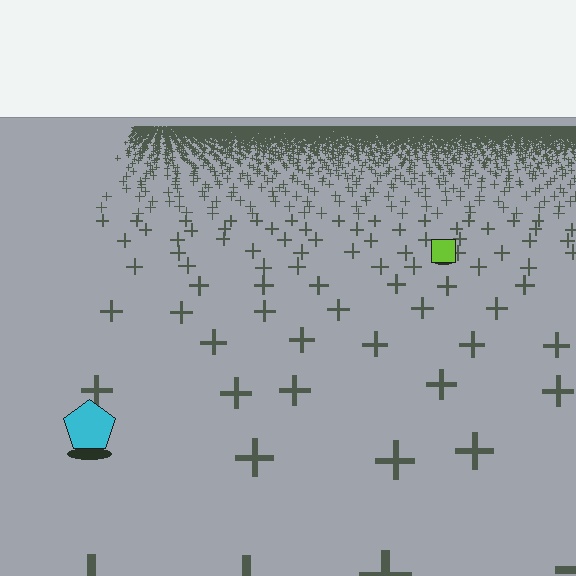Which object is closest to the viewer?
The cyan pentagon is closest. The texture marks near it are larger and more spread out.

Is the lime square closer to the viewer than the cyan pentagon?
No. The cyan pentagon is closer — you can tell from the texture gradient: the ground texture is coarser near it.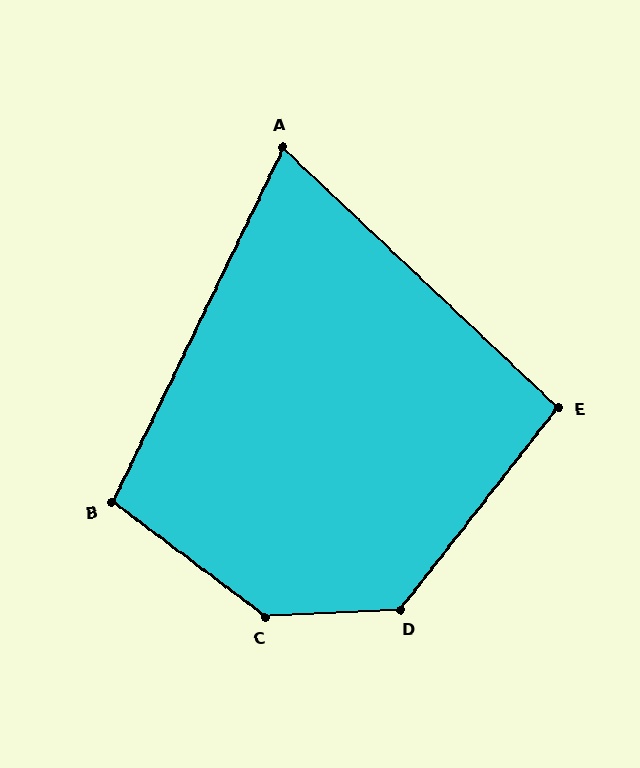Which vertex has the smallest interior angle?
A, at approximately 72 degrees.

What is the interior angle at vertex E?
Approximately 95 degrees (obtuse).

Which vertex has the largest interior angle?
C, at approximately 140 degrees.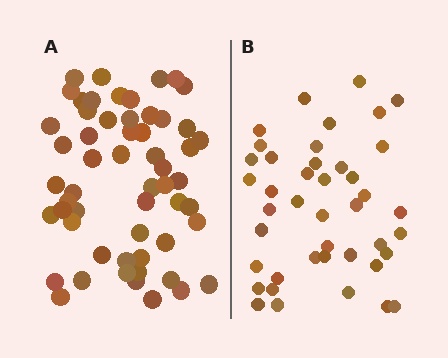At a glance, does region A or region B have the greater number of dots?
Region A (the left region) has more dots.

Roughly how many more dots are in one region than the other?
Region A has approximately 15 more dots than region B.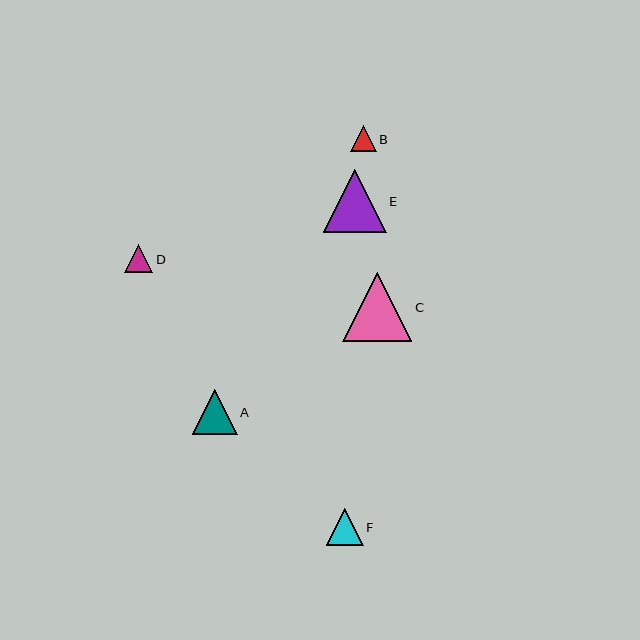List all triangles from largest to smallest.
From largest to smallest: C, E, A, F, D, B.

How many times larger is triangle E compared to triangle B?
Triangle E is approximately 2.5 times the size of triangle B.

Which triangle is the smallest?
Triangle B is the smallest with a size of approximately 26 pixels.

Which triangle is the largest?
Triangle C is the largest with a size of approximately 69 pixels.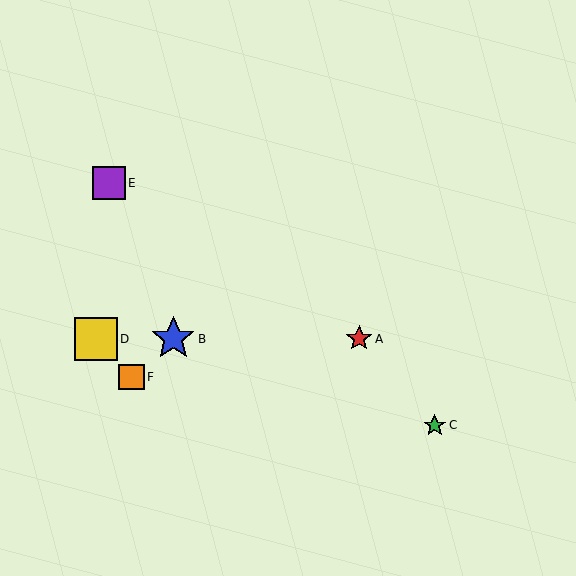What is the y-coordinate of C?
Object C is at y≈425.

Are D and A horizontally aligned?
Yes, both are at y≈339.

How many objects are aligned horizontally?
3 objects (A, B, D) are aligned horizontally.